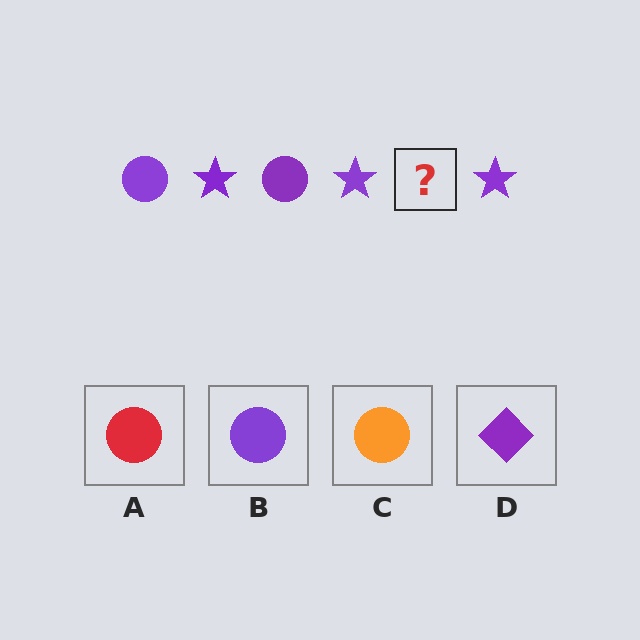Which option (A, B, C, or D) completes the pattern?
B.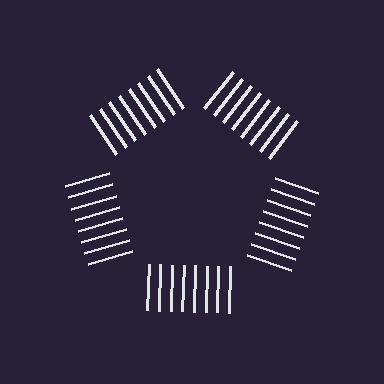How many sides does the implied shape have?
5 sides — the line-ends trace a pentagon.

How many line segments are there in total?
40 — 8 along each of the 5 edges.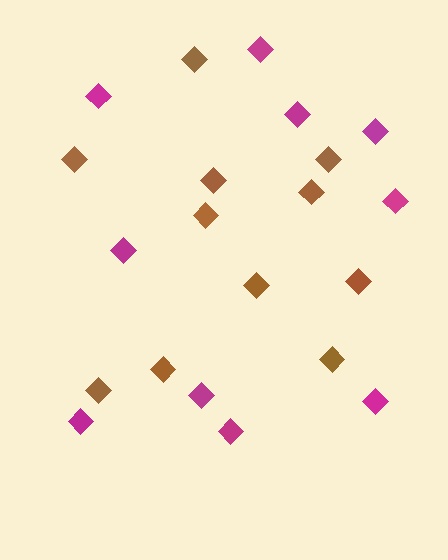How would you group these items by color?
There are 2 groups: one group of magenta diamonds (10) and one group of brown diamonds (11).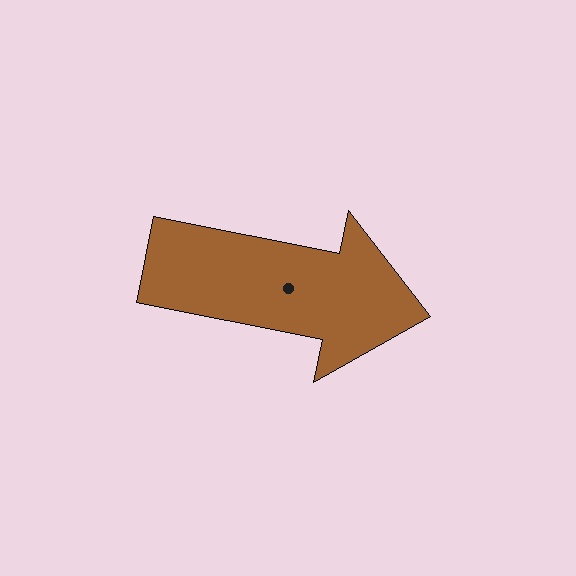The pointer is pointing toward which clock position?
Roughly 3 o'clock.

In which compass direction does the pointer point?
East.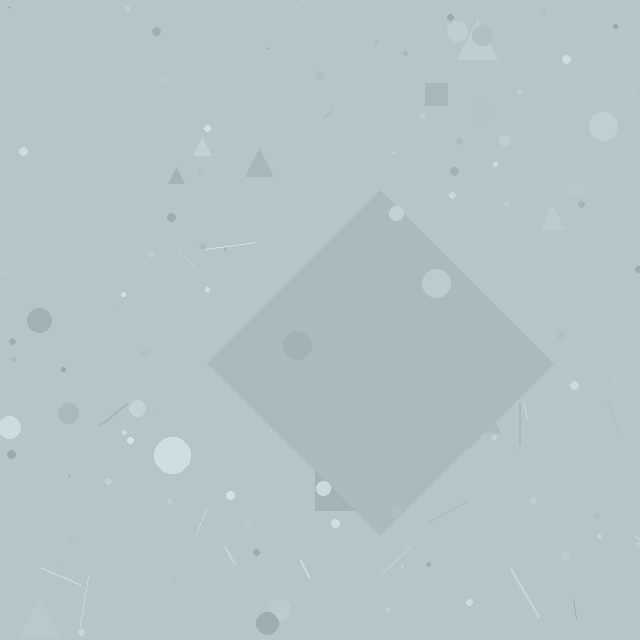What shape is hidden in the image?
A diamond is hidden in the image.